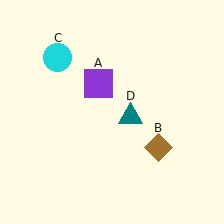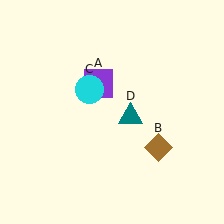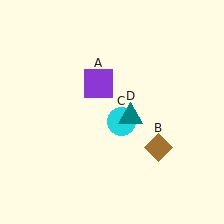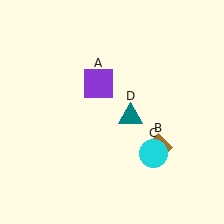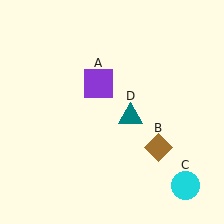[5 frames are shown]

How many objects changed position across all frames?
1 object changed position: cyan circle (object C).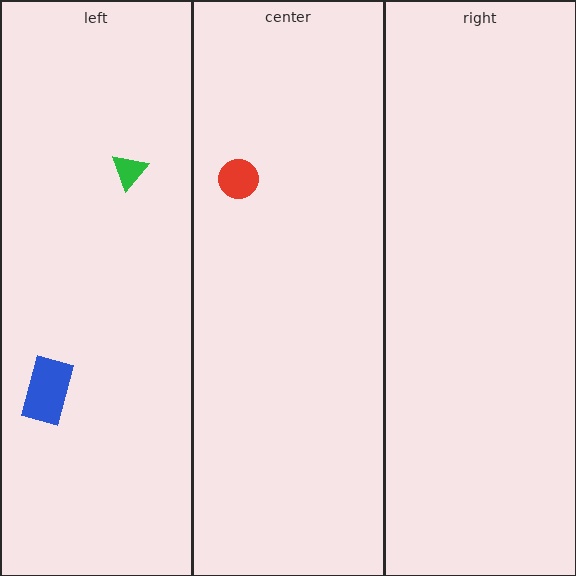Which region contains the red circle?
The center region.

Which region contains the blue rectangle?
The left region.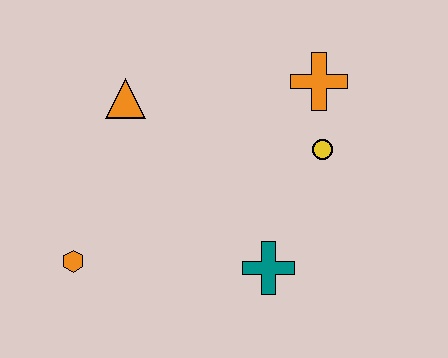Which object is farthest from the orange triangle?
The teal cross is farthest from the orange triangle.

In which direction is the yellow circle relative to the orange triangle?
The yellow circle is to the right of the orange triangle.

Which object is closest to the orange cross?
The yellow circle is closest to the orange cross.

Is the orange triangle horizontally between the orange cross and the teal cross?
No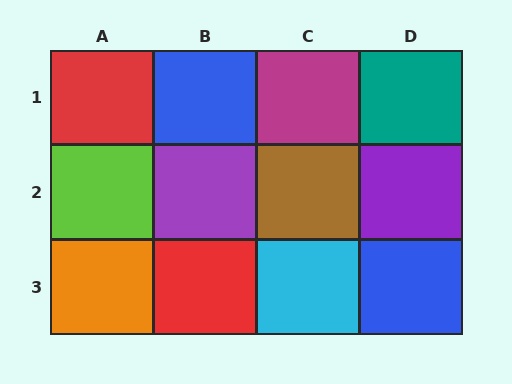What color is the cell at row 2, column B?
Purple.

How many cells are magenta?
1 cell is magenta.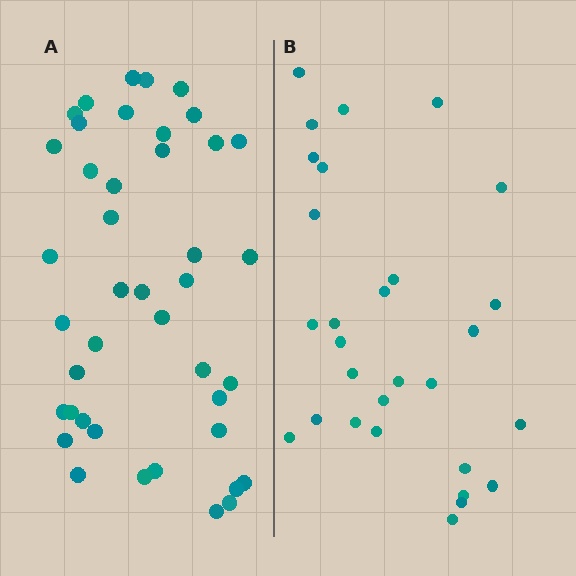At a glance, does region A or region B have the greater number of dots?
Region A (the left region) has more dots.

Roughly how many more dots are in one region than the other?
Region A has approximately 15 more dots than region B.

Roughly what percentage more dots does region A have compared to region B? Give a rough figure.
About 45% more.